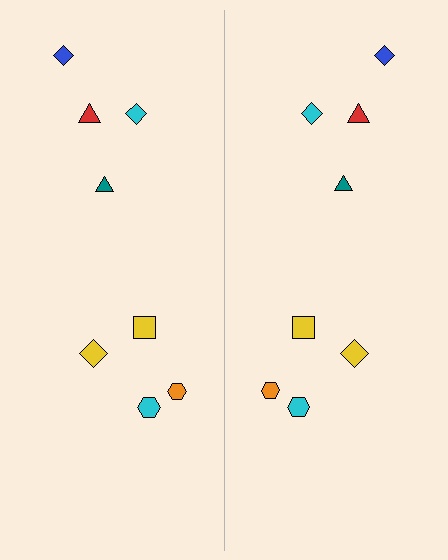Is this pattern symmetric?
Yes, this pattern has bilateral (reflection) symmetry.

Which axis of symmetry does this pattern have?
The pattern has a vertical axis of symmetry running through the center of the image.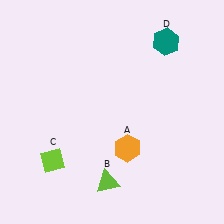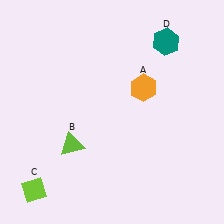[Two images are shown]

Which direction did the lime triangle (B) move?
The lime triangle (B) moved up.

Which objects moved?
The objects that moved are: the orange hexagon (A), the lime triangle (B), the lime diamond (C).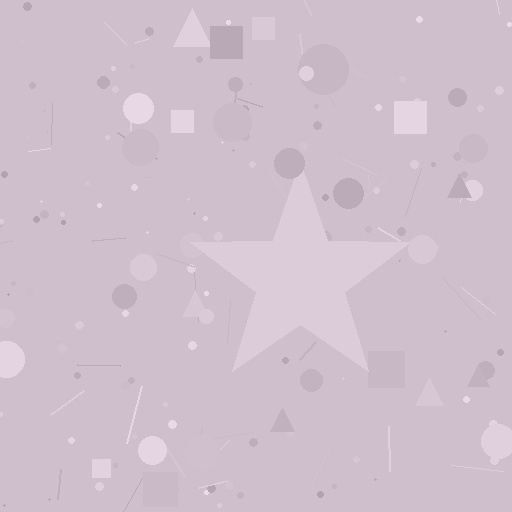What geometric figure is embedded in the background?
A star is embedded in the background.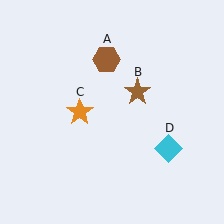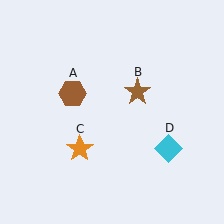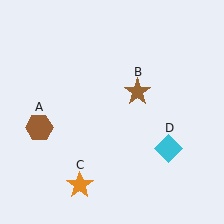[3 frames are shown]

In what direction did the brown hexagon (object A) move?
The brown hexagon (object A) moved down and to the left.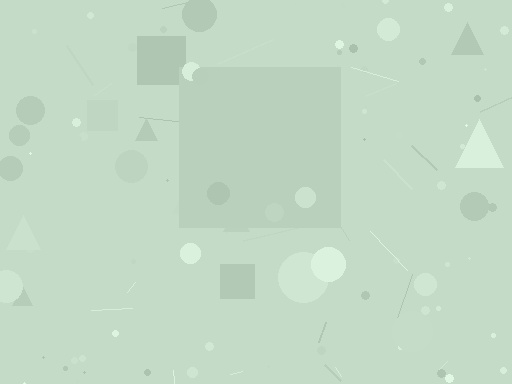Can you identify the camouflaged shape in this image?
The camouflaged shape is a square.